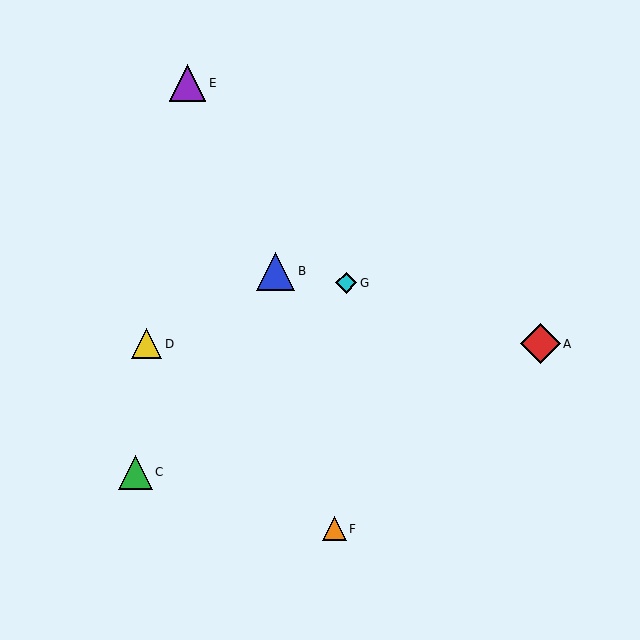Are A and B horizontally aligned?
No, A is at y≈344 and B is at y≈271.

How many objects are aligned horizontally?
2 objects (A, D) are aligned horizontally.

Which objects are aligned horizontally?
Objects A, D are aligned horizontally.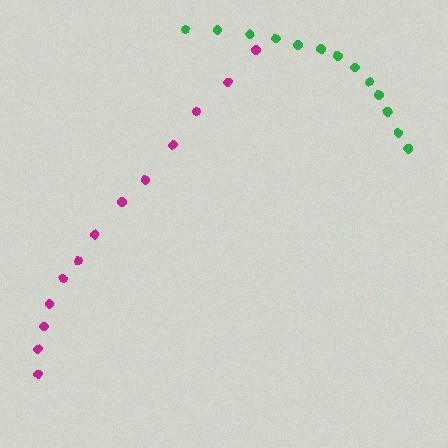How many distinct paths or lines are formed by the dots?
There are 2 distinct paths.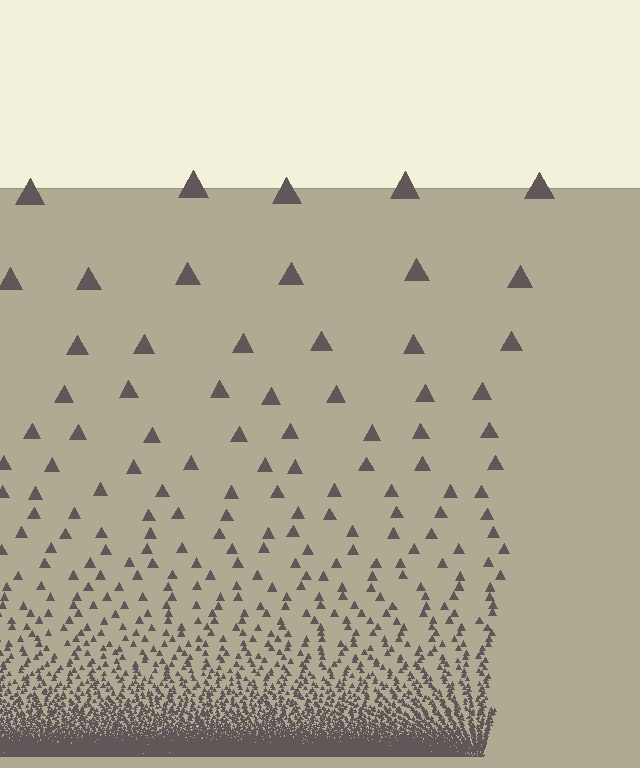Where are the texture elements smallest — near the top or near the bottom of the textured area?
Near the bottom.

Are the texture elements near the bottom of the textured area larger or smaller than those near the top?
Smaller. The gradient is inverted — elements near the bottom are smaller and denser.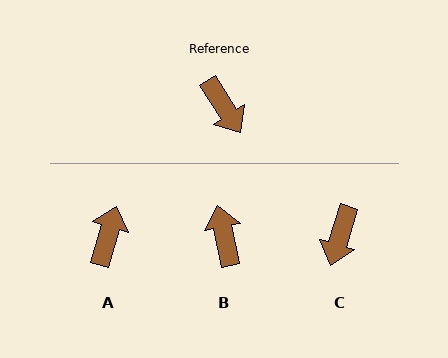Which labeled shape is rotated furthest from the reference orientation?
B, about 159 degrees away.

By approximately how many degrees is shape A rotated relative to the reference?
Approximately 132 degrees counter-clockwise.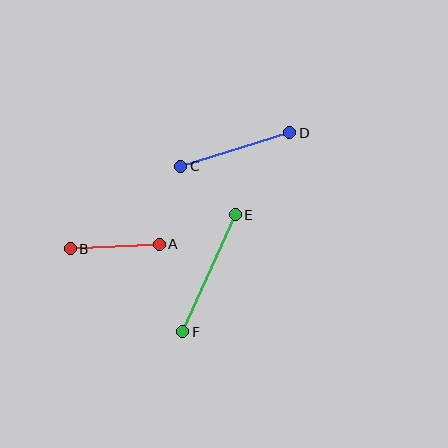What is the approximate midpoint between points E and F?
The midpoint is at approximately (209, 273) pixels.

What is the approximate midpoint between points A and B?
The midpoint is at approximately (115, 247) pixels.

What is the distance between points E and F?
The distance is approximately 128 pixels.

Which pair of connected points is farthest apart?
Points E and F are farthest apart.